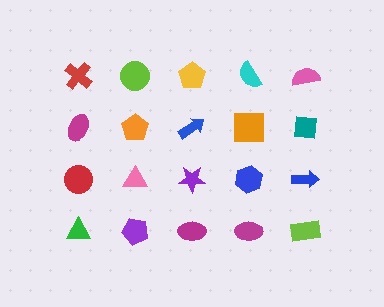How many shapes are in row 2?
5 shapes.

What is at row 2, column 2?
An orange pentagon.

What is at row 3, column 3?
A purple star.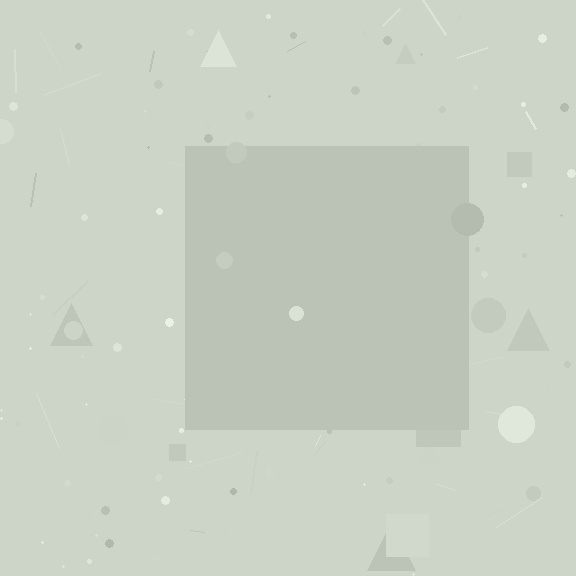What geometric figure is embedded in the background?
A square is embedded in the background.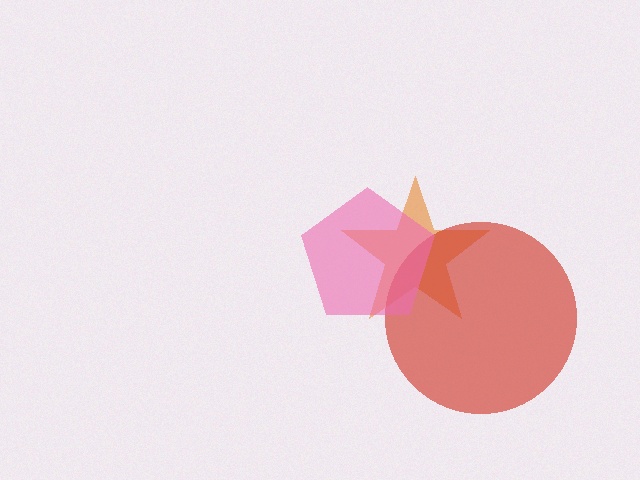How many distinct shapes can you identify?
There are 3 distinct shapes: an orange star, a red circle, a pink pentagon.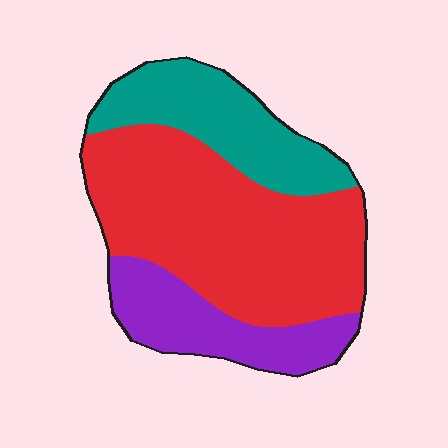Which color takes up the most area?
Red, at roughly 55%.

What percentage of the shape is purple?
Purple covers roughly 20% of the shape.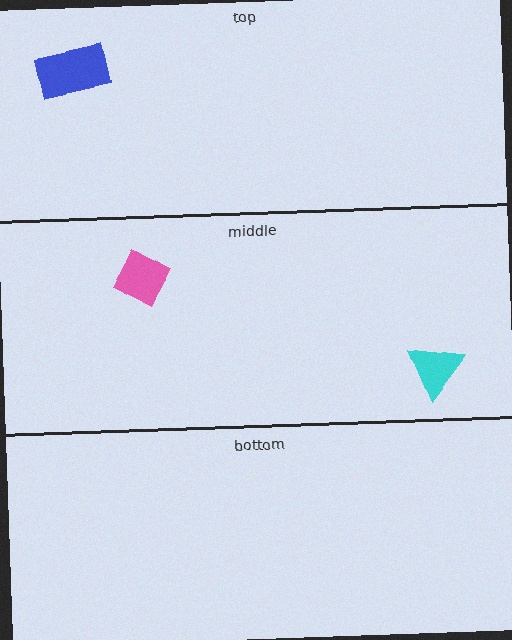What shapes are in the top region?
The blue rectangle.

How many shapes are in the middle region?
2.